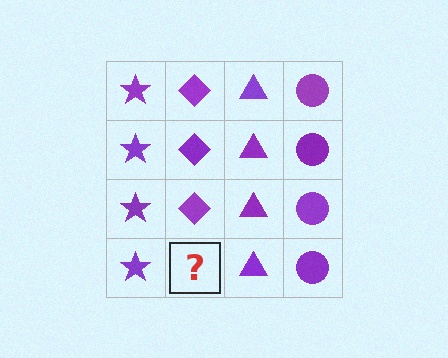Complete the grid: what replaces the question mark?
The question mark should be replaced with a purple diamond.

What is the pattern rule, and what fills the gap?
The rule is that each column has a consistent shape. The gap should be filled with a purple diamond.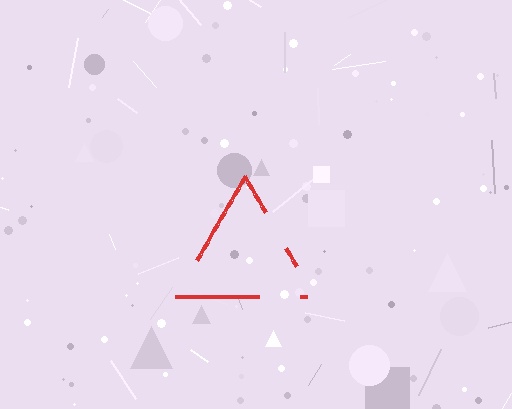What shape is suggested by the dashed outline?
The dashed outline suggests a triangle.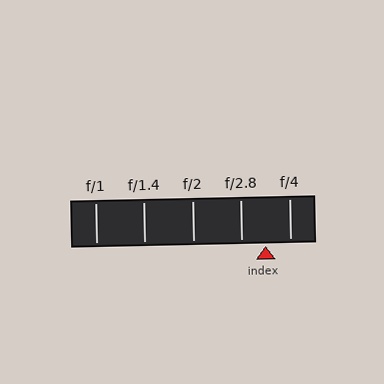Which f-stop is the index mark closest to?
The index mark is closest to f/2.8.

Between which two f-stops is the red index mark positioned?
The index mark is between f/2.8 and f/4.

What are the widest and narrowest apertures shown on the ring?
The widest aperture shown is f/1 and the narrowest is f/4.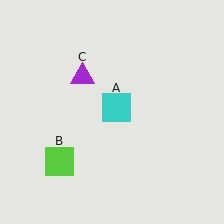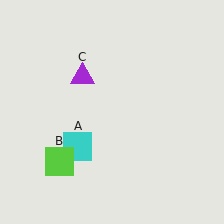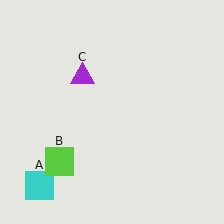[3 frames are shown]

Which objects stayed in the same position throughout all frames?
Lime square (object B) and purple triangle (object C) remained stationary.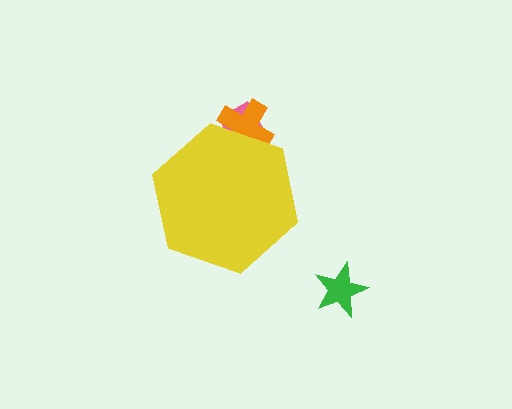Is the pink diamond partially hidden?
Yes, the pink diamond is partially hidden behind the yellow hexagon.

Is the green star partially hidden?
No, the green star is fully visible.